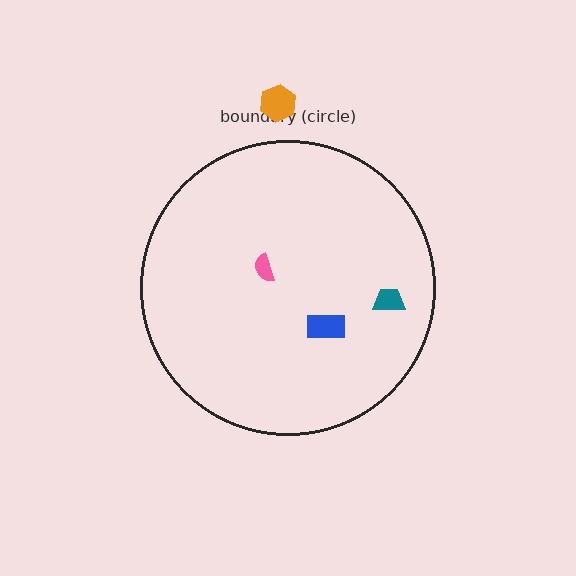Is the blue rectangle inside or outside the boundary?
Inside.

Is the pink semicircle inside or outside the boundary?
Inside.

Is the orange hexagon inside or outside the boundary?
Outside.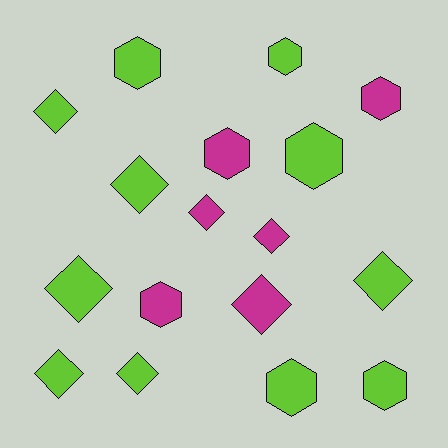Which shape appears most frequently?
Diamond, with 9 objects.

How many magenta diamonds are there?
There are 3 magenta diamonds.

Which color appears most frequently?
Lime, with 11 objects.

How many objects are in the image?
There are 17 objects.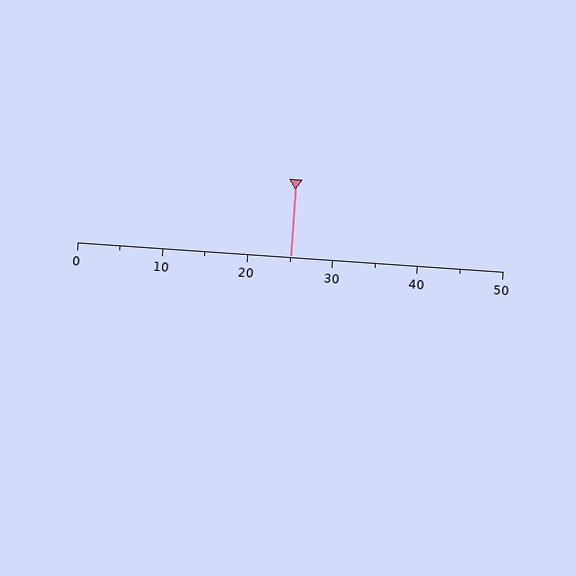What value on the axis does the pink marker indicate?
The marker indicates approximately 25.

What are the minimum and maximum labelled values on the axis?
The axis runs from 0 to 50.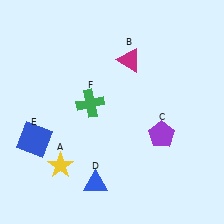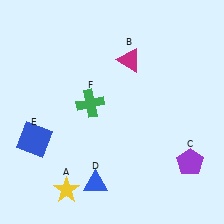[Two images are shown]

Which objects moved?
The objects that moved are: the yellow star (A), the purple pentagon (C).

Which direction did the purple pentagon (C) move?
The purple pentagon (C) moved right.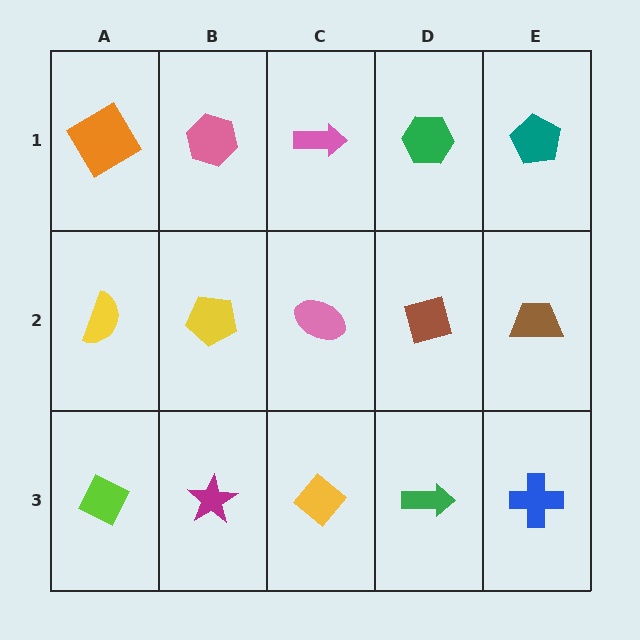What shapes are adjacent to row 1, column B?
A yellow pentagon (row 2, column B), an orange diamond (row 1, column A), a pink arrow (row 1, column C).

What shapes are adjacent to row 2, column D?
A green hexagon (row 1, column D), a green arrow (row 3, column D), a pink ellipse (row 2, column C), a brown trapezoid (row 2, column E).